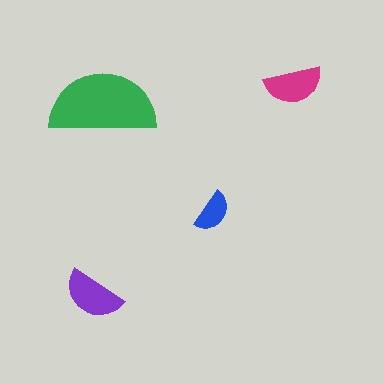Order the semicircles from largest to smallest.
the green one, the purple one, the magenta one, the blue one.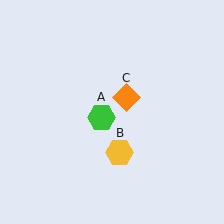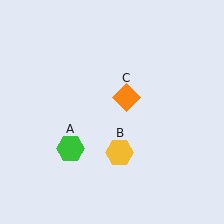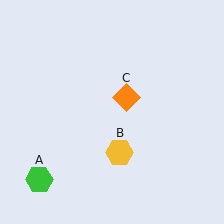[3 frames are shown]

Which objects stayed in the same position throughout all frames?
Yellow hexagon (object B) and orange diamond (object C) remained stationary.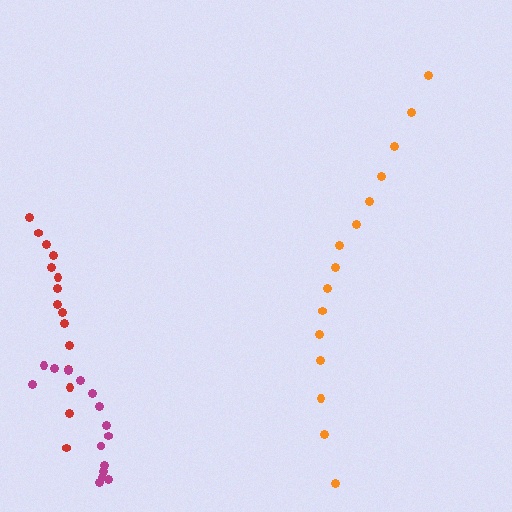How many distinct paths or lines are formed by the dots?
There are 3 distinct paths.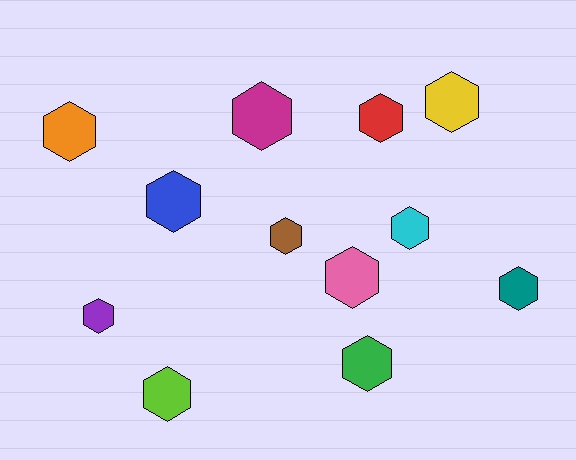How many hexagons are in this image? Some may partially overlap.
There are 12 hexagons.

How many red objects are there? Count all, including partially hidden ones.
There is 1 red object.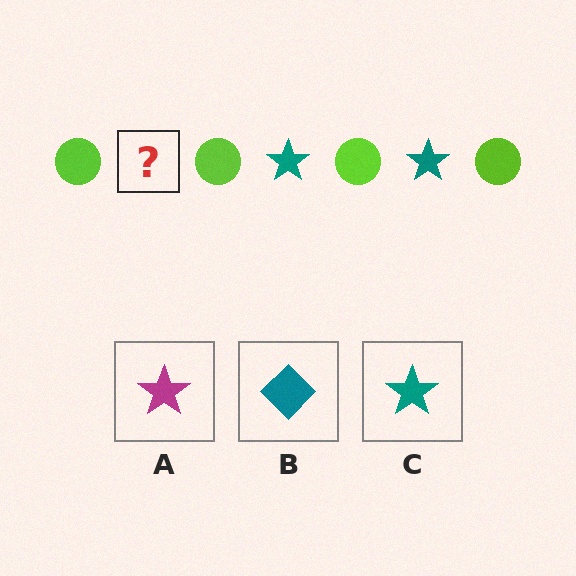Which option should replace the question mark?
Option C.